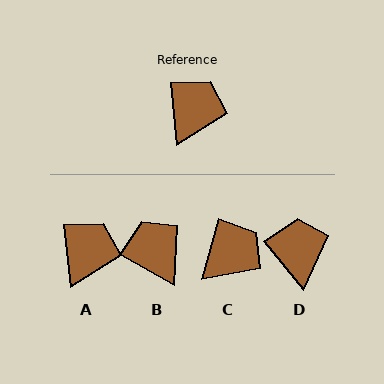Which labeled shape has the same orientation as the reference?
A.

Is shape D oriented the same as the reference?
No, it is off by about 33 degrees.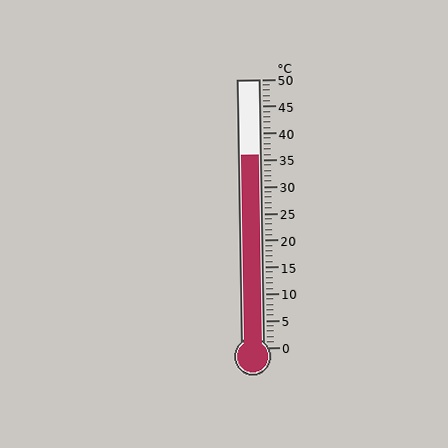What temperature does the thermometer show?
The thermometer shows approximately 36°C.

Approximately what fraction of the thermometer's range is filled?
The thermometer is filled to approximately 70% of its range.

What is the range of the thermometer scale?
The thermometer scale ranges from 0°C to 50°C.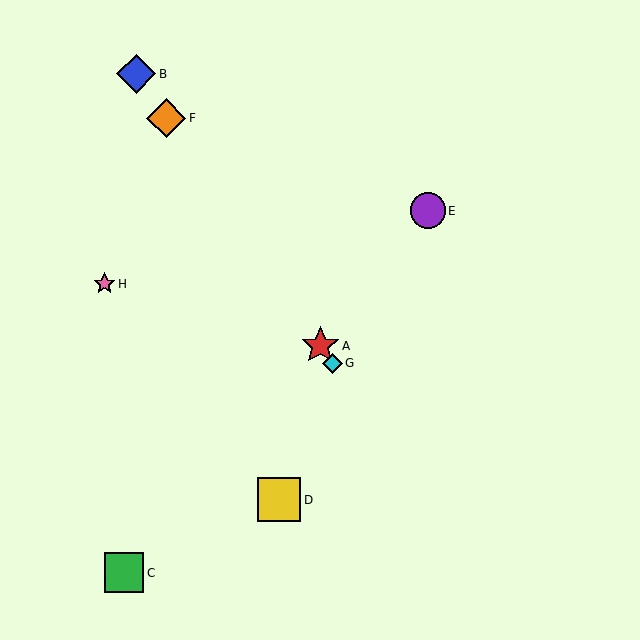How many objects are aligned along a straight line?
4 objects (A, B, F, G) are aligned along a straight line.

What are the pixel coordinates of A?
Object A is at (320, 346).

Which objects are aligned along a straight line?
Objects A, B, F, G are aligned along a straight line.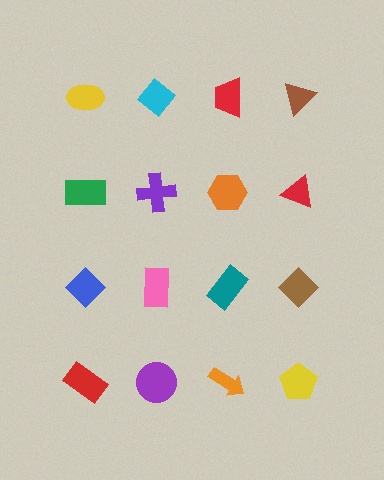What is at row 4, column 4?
A yellow pentagon.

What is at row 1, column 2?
A cyan diamond.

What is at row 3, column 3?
A teal rectangle.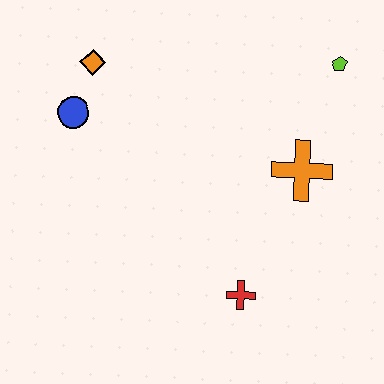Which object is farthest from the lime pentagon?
The blue circle is farthest from the lime pentagon.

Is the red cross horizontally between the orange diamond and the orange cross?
Yes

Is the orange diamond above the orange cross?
Yes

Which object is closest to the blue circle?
The orange diamond is closest to the blue circle.